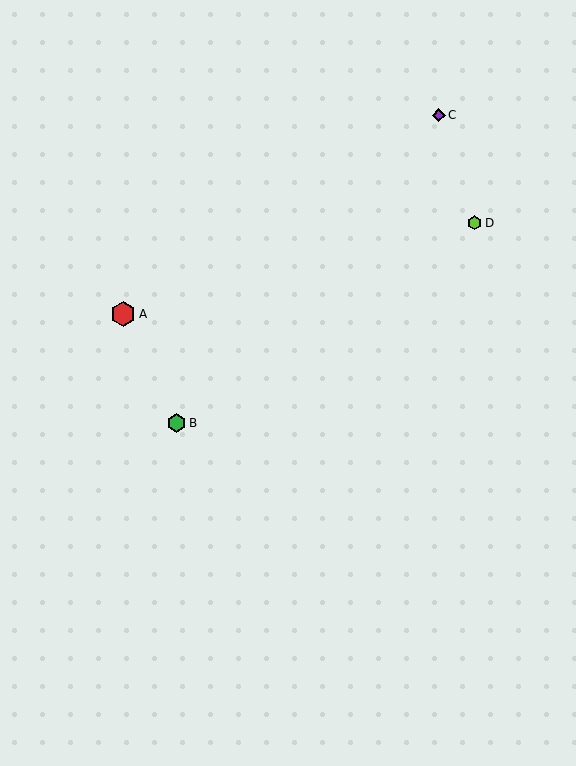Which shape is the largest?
The red hexagon (labeled A) is the largest.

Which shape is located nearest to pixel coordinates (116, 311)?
The red hexagon (labeled A) at (123, 314) is nearest to that location.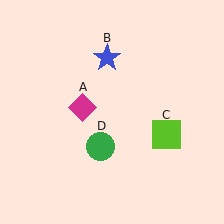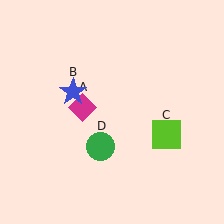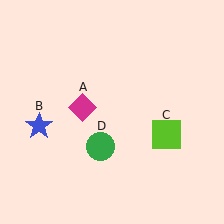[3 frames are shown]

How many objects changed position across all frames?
1 object changed position: blue star (object B).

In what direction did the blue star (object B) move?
The blue star (object B) moved down and to the left.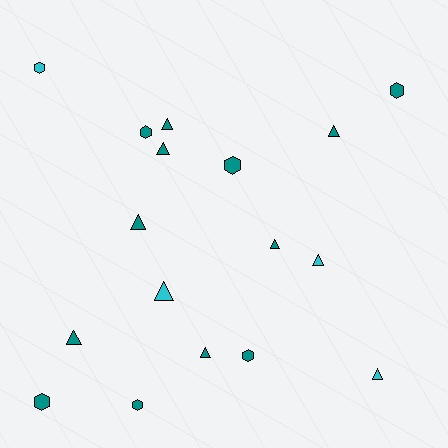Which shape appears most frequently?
Triangle, with 10 objects.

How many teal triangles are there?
There are 7 teal triangles.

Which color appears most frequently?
Teal, with 13 objects.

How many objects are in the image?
There are 17 objects.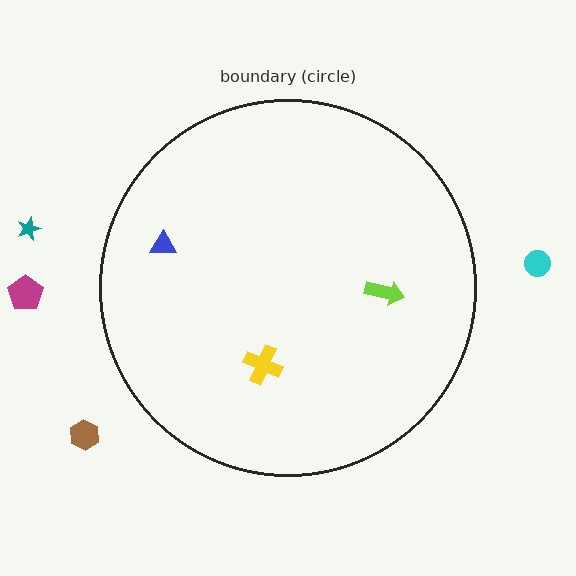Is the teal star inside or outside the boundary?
Outside.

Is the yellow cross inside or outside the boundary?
Inside.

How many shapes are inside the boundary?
3 inside, 4 outside.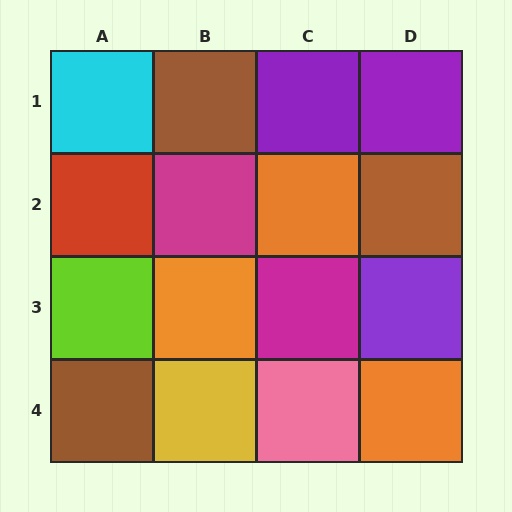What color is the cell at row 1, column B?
Brown.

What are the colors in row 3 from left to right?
Lime, orange, magenta, purple.